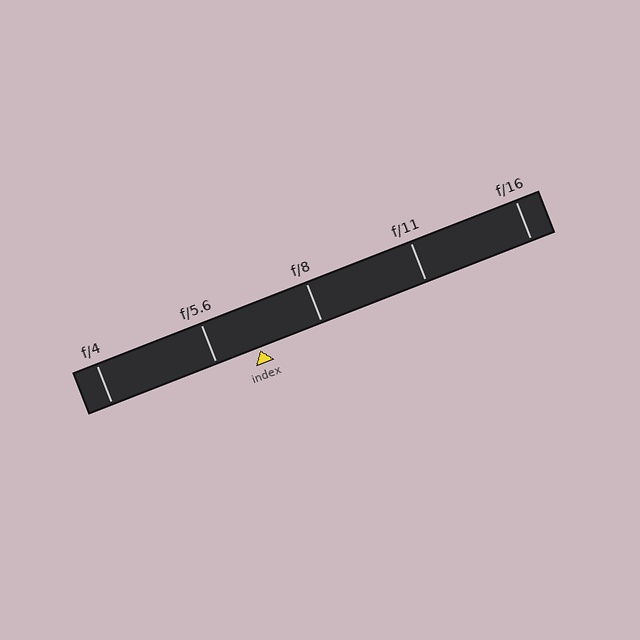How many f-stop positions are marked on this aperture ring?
There are 5 f-stop positions marked.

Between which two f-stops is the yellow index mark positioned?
The index mark is between f/5.6 and f/8.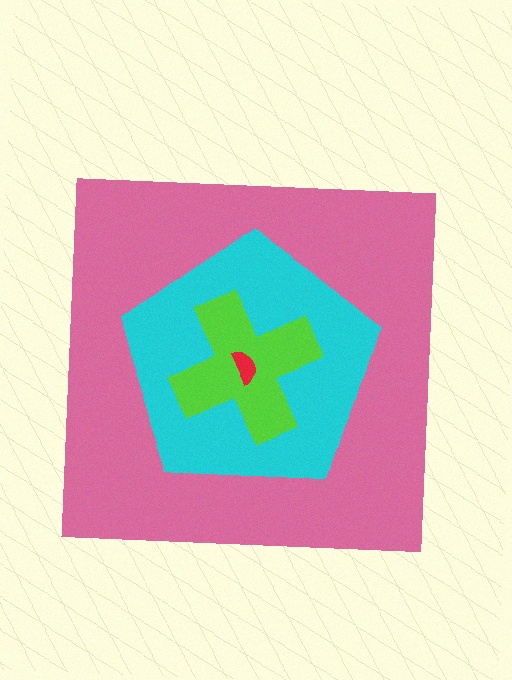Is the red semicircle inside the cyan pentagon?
Yes.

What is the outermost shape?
The pink square.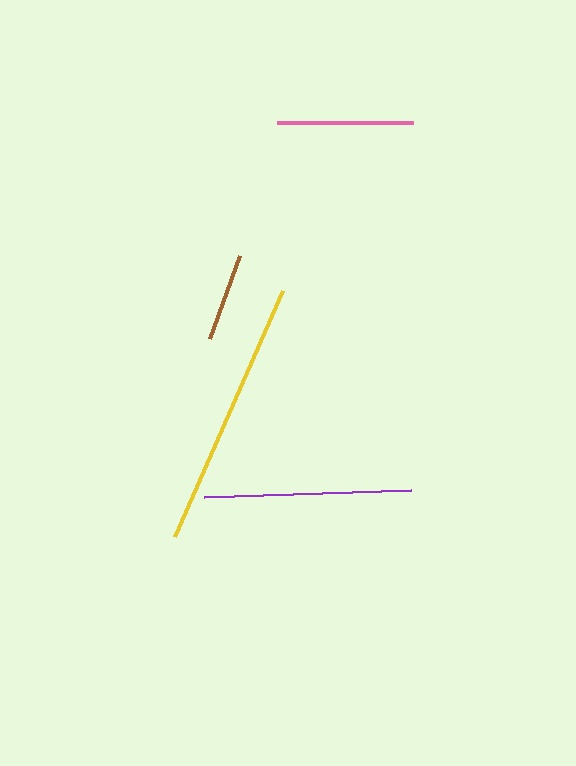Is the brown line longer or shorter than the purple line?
The purple line is longer than the brown line.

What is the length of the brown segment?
The brown segment is approximately 88 pixels long.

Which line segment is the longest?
The yellow line is the longest at approximately 269 pixels.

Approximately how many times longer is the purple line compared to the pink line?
The purple line is approximately 1.5 times the length of the pink line.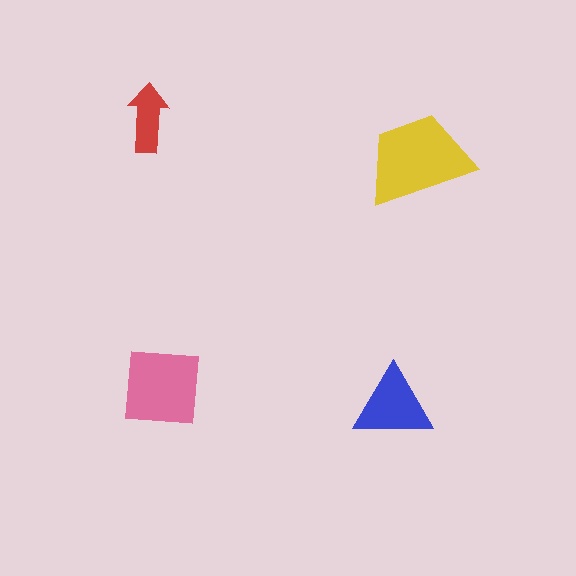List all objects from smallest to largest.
The red arrow, the blue triangle, the pink square, the yellow trapezoid.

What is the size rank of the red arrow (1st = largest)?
4th.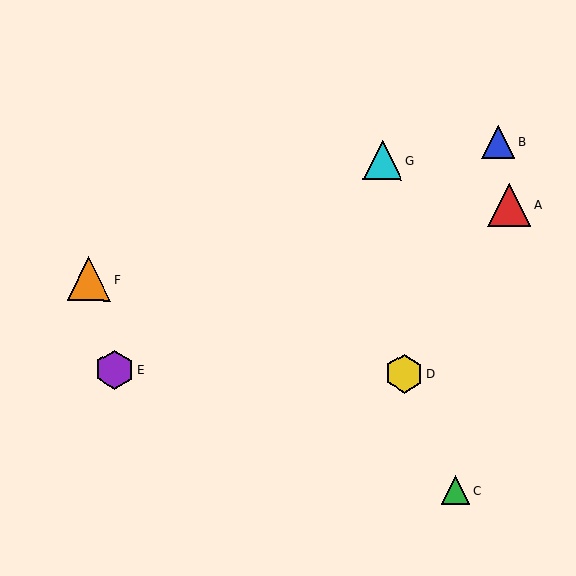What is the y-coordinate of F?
Object F is at y≈279.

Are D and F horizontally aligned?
No, D is at y≈374 and F is at y≈279.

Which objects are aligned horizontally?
Objects D, E are aligned horizontally.